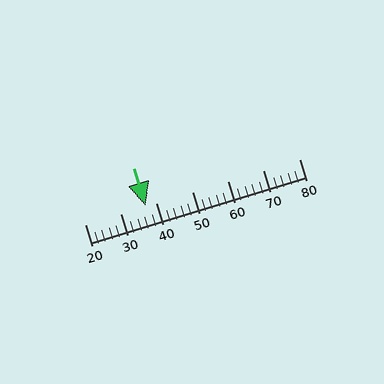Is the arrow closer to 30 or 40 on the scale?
The arrow is closer to 40.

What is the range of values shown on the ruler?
The ruler shows values from 20 to 80.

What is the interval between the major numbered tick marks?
The major tick marks are spaced 10 units apart.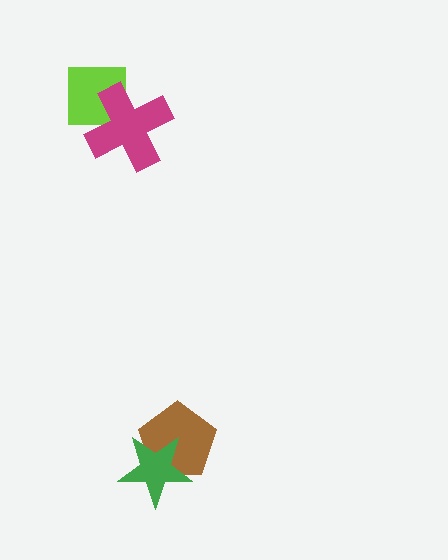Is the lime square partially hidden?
Yes, it is partially covered by another shape.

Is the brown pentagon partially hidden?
Yes, it is partially covered by another shape.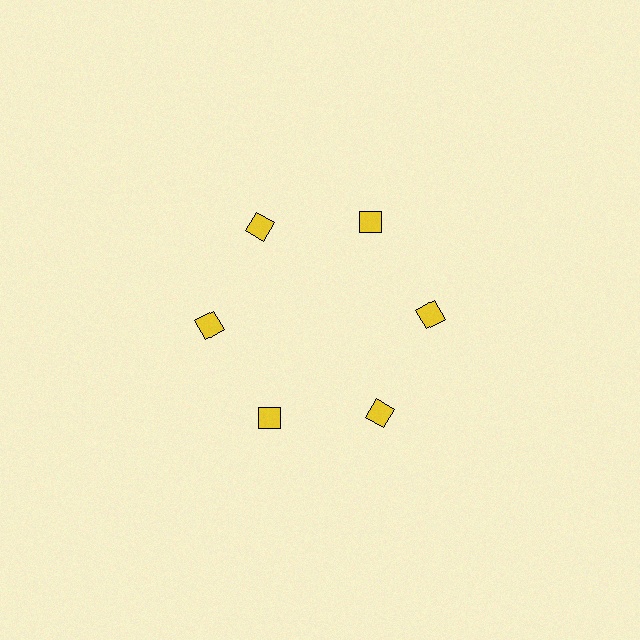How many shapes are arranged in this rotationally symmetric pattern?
There are 6 shapes, arranged in 6 groups of 1.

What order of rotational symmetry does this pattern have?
This pattern has 6-fold rotational symmetry.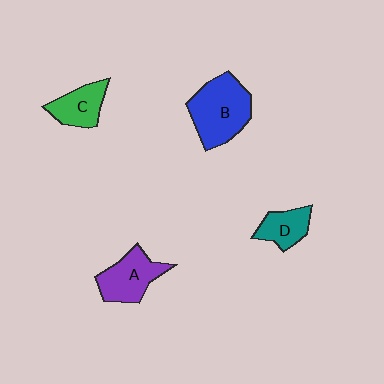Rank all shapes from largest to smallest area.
From largest to smallest: B (blue), A (purple), C (green), D (teal).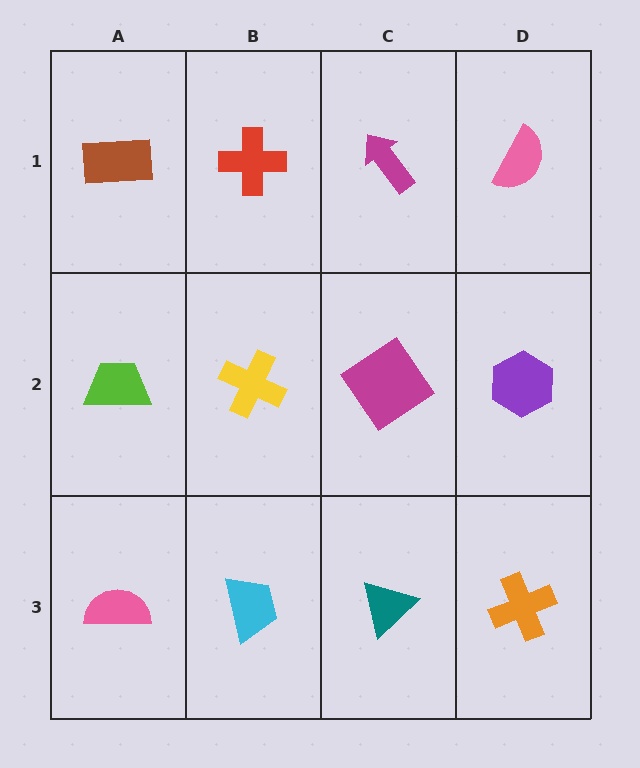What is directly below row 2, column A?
A pink semicircle.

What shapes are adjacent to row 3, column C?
A magenta diamond (row 2, column C), a cyan trapezoid (row 3, column B), an orange cross (row 3, column D).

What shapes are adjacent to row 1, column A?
A lime trapezoid (row 2, column A), a red cross (row 1, column B).